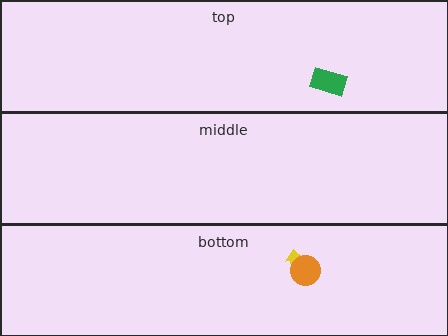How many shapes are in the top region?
1.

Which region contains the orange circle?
The bottom region.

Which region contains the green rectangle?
The top region.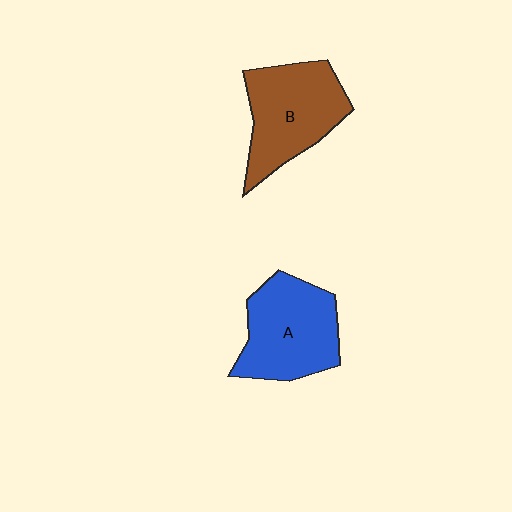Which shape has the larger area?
Shape A (blue).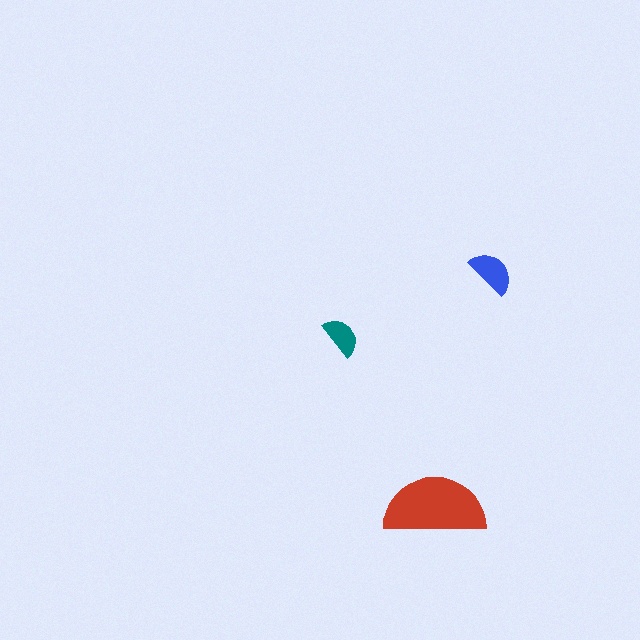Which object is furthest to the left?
The teal semicircle is leftmost.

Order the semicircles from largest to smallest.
the red one, the blue one, the teal one.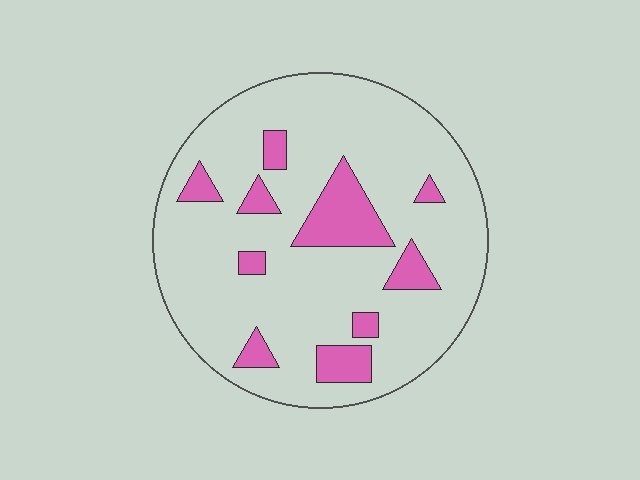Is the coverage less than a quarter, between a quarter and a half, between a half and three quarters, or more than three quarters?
Less than a quarter.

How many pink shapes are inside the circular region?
10.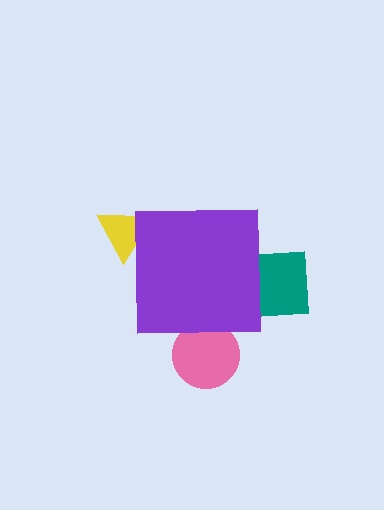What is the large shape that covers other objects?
A purple square.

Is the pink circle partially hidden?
Yes, the pink circle is partially hidden behind the purple square.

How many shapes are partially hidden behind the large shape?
3 shapes are partially hidden.